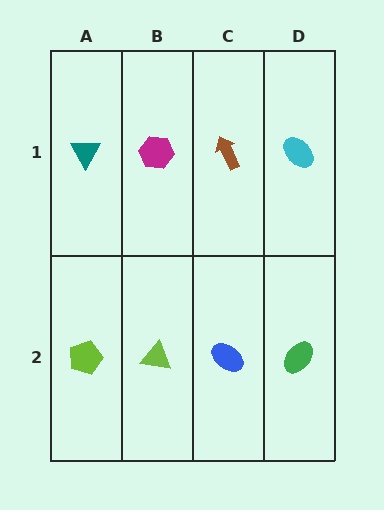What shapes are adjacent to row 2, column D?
A cyan ellipse (row 1, column D), a blue ellipse (row 2, column C).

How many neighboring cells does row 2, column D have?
2.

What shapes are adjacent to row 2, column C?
A brown arrow (row 1, column C), a lime triangle (row 2, column B), a green ellipse (row 2, column D).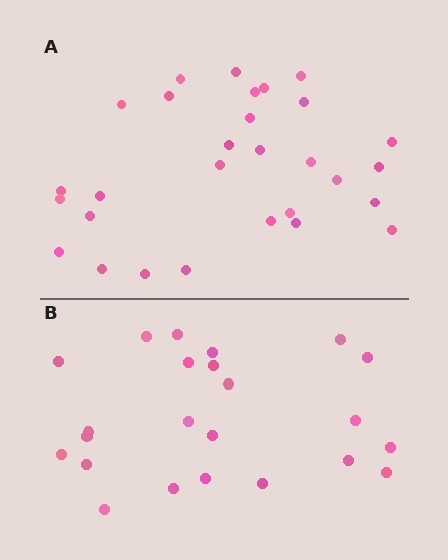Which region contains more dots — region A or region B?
Region A (the top region) has more dots.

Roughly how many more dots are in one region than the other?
Region A has about 6 more dots than region B.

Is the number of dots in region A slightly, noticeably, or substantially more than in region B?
Region A has noticeably more, but not dramatically so. The ratio is roughly 1.3 to 1.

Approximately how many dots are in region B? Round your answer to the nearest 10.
About 20 dots. (The exact count is 23, which rounds to 20.)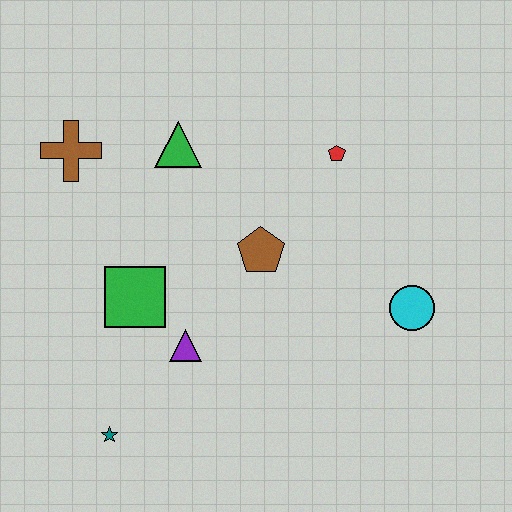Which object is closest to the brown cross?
The green triangle is closest to the brown cross.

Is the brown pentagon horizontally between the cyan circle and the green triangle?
Yes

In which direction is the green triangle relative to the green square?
The green triangle is above the green square.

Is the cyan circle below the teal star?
No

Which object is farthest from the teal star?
The red pentagon is farthest from the teal star.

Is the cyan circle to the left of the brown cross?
No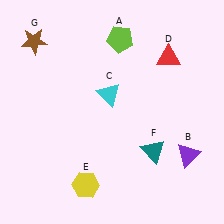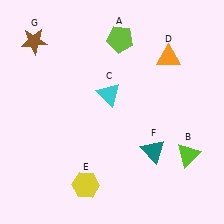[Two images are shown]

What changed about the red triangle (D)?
In Image 1, D is red. In Image 2, it changed to orange.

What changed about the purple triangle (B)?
In Image 1, B is purple. In Image 2, it changed to lime.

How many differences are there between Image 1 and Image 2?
There are 2 differences between the two images.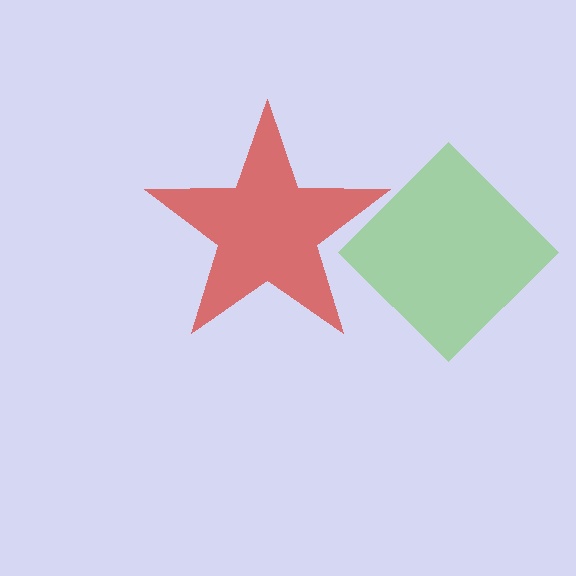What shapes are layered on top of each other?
The layered shapes are: a lime diamond, a red star.